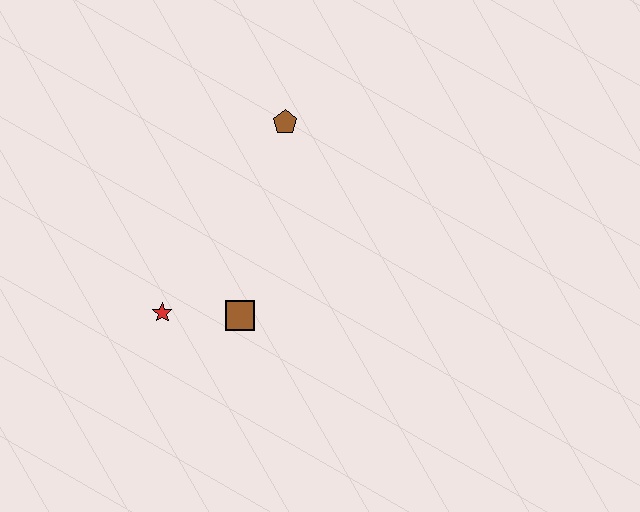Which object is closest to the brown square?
The red star is closest to the brown square.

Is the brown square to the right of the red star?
Yes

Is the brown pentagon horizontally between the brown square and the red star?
No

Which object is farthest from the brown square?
The brown pentagon is farthest from the brown square.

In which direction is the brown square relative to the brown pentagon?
The brown square is below the brown pentagon.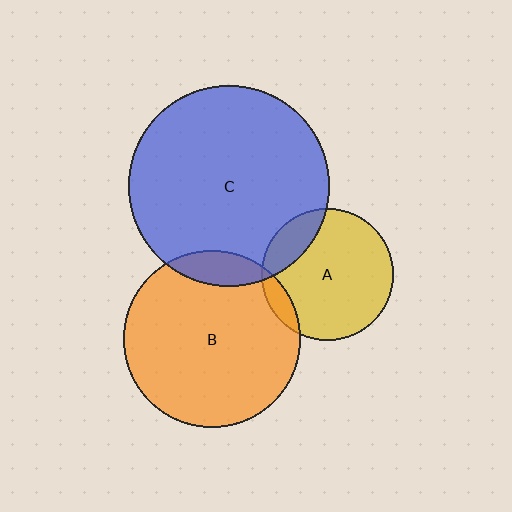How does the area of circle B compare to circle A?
Approximately 1.8 times.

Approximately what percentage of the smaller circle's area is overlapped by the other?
Approximately 10%.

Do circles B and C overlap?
Yes.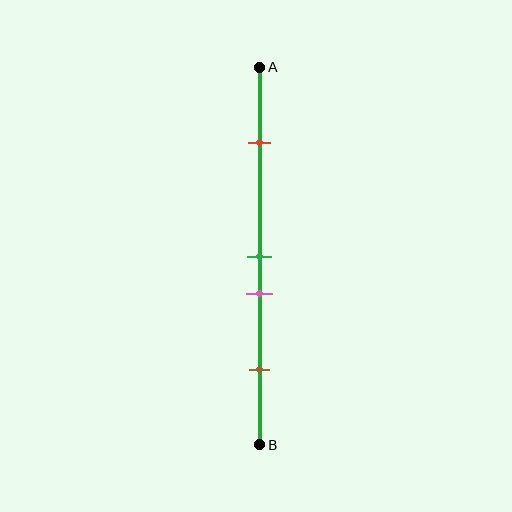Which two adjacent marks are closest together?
The green and pink marks are the closest adjacent pair.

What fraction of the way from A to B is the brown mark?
The brown mark is approximately 80% (0.8) of the way from A to B.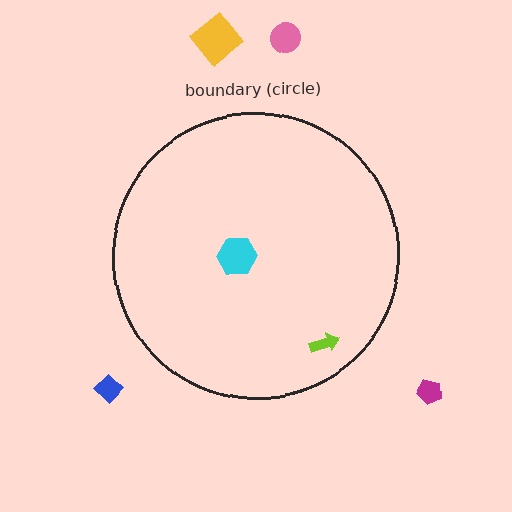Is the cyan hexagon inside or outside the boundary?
Inside.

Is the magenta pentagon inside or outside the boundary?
Outside.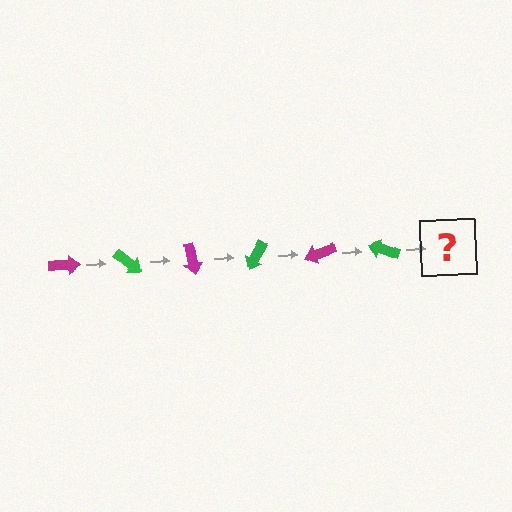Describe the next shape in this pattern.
It should be a magenta arrow, rotated 240 degrees from the start.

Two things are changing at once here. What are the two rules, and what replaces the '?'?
The two rules are that it rotates 40 degrees each step and the color cycles through magenta and green. The '?' should be a magenta arrow, rotated 240 degrees from the start.